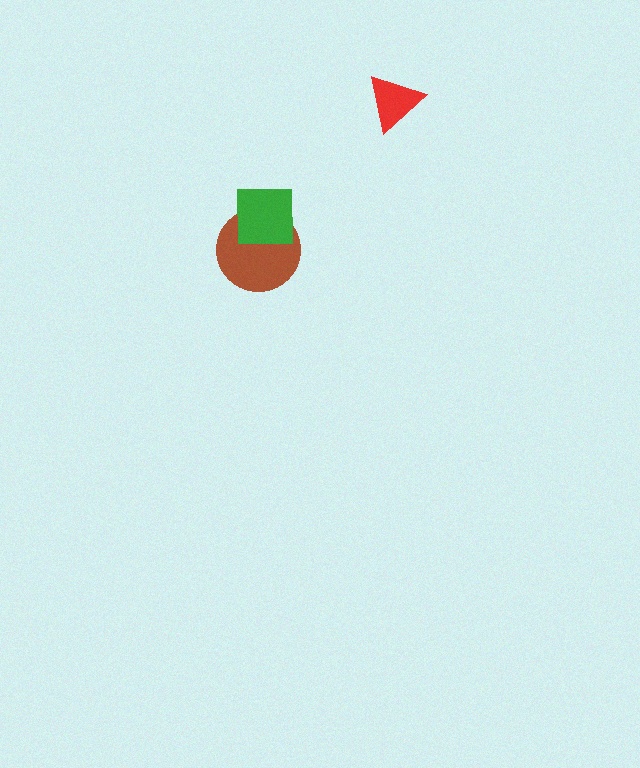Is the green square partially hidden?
No, no other shape covers it.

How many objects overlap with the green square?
1 object overlaps with the green square.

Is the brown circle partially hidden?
Yes, it is partially covered by another shape.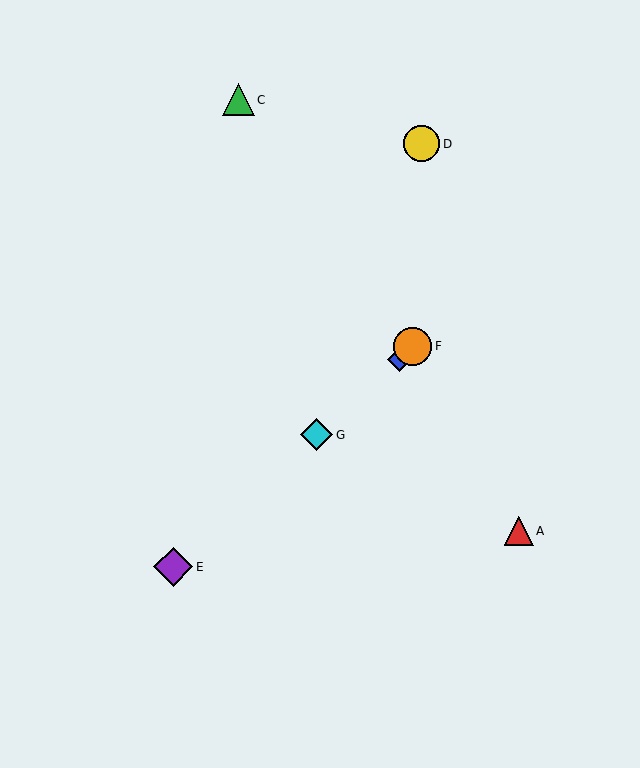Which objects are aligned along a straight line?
Objects B, E, F, G are aligned along a straight line.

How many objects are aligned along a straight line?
4 objects (B, E, F, G) are aligned along a straight line.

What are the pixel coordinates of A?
Object A is at (519, 531).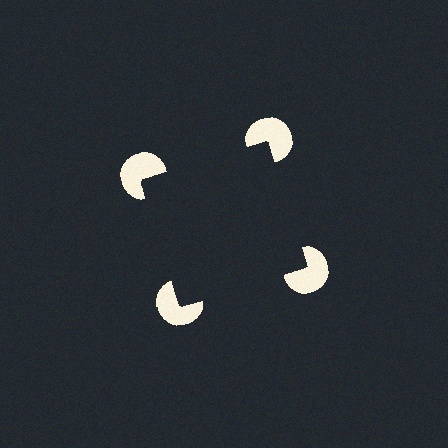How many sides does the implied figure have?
4 sides.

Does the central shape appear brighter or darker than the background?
It typically appears slightly darker than the background, even though no actual brightness change is drawn.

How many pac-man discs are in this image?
There are 4 — one at each vertex of the illusory square.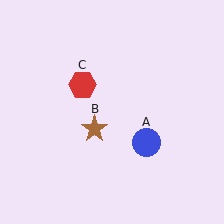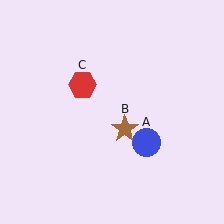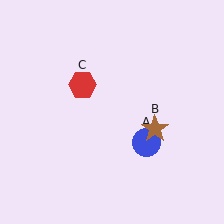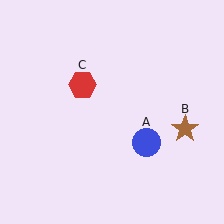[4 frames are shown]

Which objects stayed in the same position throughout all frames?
Blue circle (object A) and red hexagon (object C) remained stationary.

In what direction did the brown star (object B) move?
The brown star (object B) moved right.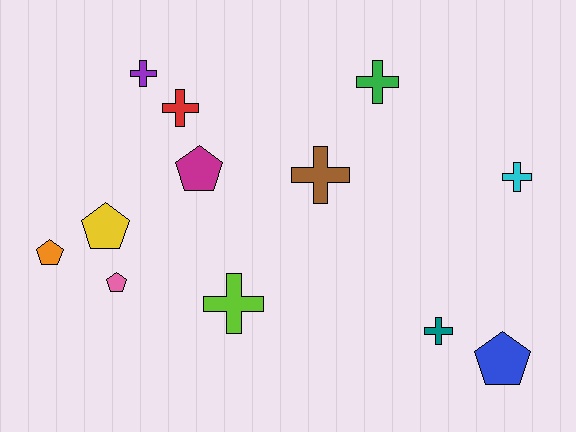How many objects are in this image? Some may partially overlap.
There are 12 objects.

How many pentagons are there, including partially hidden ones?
There are 5 pentagons.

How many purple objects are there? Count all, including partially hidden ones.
There is 1 purple object.